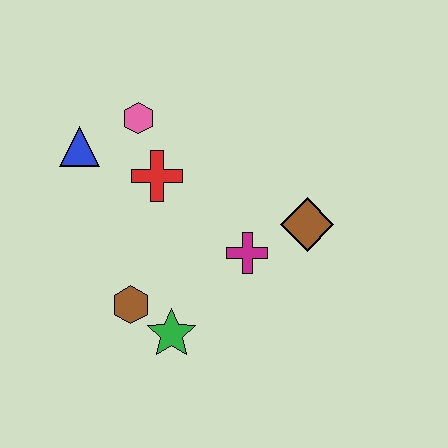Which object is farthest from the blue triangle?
The brown diamond is farthest from the blue triangle.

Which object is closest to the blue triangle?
The pink hexagon is closest to the blue triangle.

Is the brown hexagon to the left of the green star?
Yes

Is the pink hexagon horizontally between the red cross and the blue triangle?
Yes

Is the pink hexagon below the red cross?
No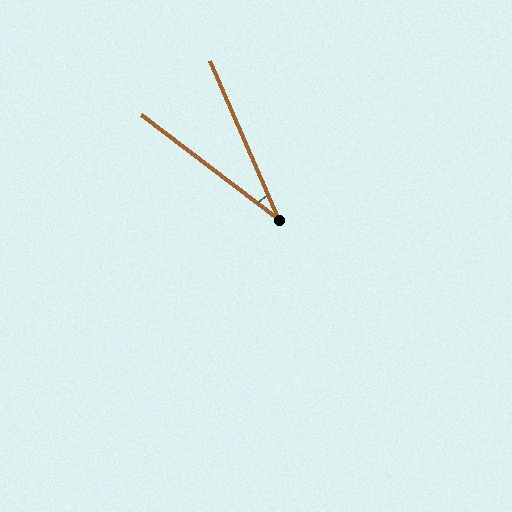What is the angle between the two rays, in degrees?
Approximately 29 degrees.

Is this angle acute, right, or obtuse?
It is acute.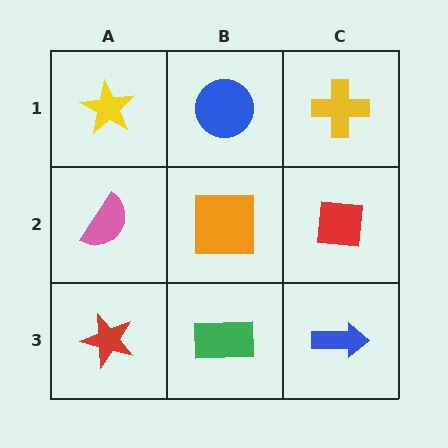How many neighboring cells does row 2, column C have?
3.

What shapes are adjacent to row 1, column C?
A red square (row 2, column C), a blue circle (row 1, column B).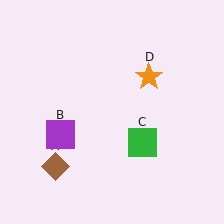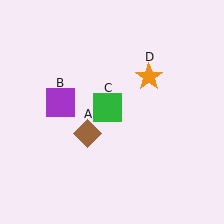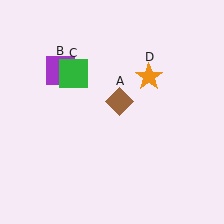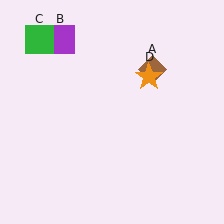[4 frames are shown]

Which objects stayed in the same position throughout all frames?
Orange star (object D) remained stationary.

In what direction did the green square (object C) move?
The green square (object C) moved up and to the left.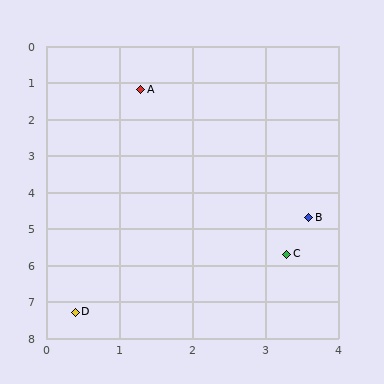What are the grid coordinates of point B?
Point B is at approximately (3.6, 4.7).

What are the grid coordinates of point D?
Point D is at approximately (0.4, 7.3).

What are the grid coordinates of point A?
Point A is at approximately (1.3, 1.2).